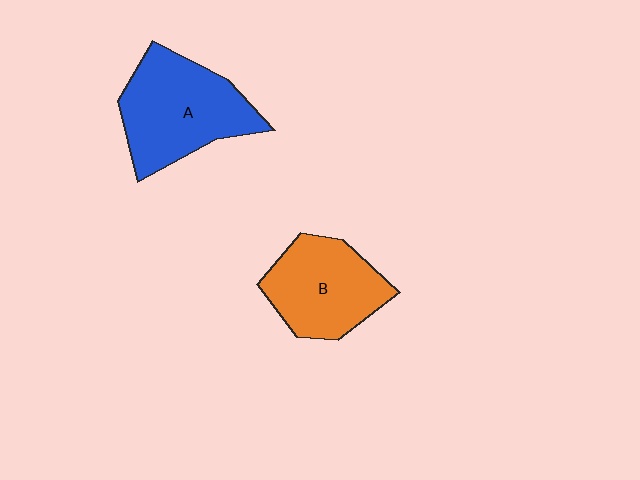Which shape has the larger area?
Shape A (blue).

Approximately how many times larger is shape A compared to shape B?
Approximately 1.2 times.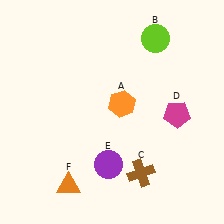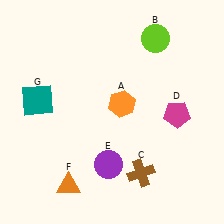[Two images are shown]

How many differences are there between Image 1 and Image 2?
There is 1 difference between the two images.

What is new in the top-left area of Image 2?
A teal square (G) was added in the top-left area of Image 2.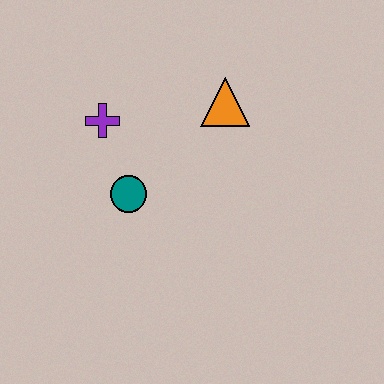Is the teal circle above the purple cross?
No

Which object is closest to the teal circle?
The purple cross is closest to the teal circle.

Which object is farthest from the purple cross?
The orange triangle is farthest from the purple cross.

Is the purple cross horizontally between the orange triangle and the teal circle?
No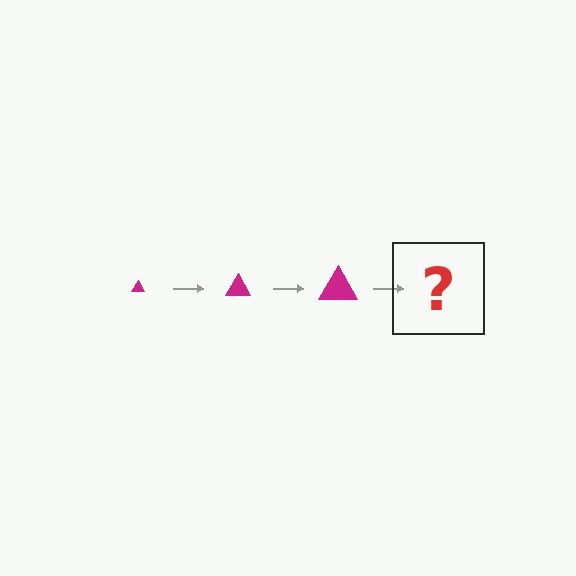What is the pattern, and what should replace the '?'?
The pattern is that the triangle gets progressively larger each step. The '?' should be a magenta triangle, larger than the previous one.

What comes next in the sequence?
The next element should be a magenta triangle, larger than the previous one.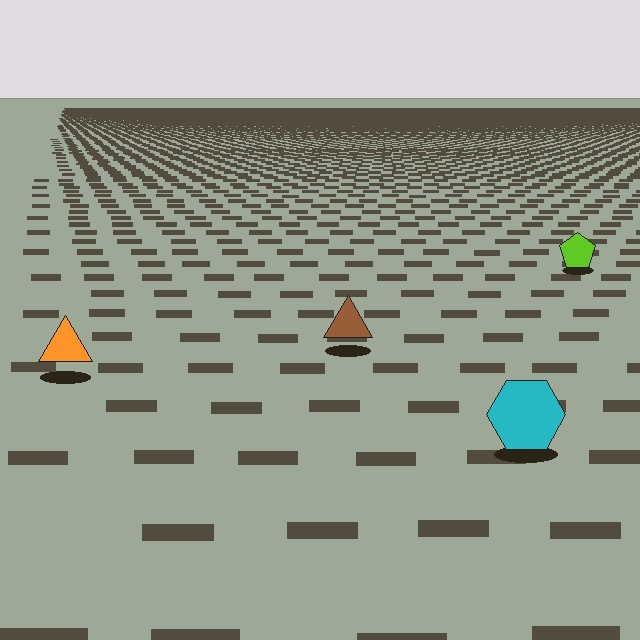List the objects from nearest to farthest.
From nearest to farthest: the cyan hexagon, the orange triangle, the brown triangle, the lime pentagon.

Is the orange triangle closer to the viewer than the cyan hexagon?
No. The cyan hexagon is closer — you can tell from the texture gradient: the ground texture is coarser near it.